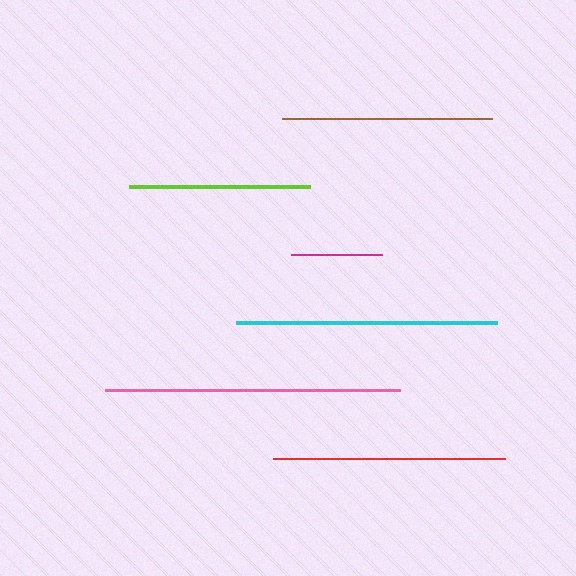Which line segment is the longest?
The pink line is the longest at approximately 295 pixels.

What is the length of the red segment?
The red segment is approximately 232 pixels long.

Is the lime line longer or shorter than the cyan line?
The cyan line is longer than the lime line.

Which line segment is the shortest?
The magenta line is the shortest at approximately 91 pixels.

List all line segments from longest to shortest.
From longest to shortest: pink, cyan, red, brown, lime, magenta.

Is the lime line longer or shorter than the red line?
The red line is longer than the lime line.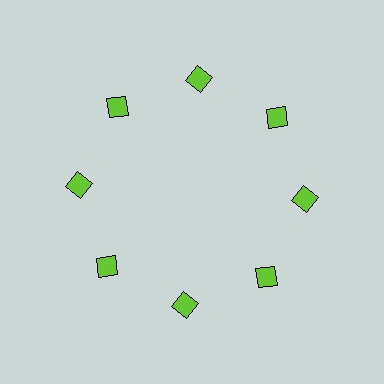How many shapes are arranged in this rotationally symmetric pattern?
There are 8 shapes, arranged in 8 groups of 1.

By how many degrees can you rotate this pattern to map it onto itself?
The pattern maps onto itself every 45 degrees of rotation.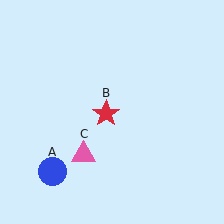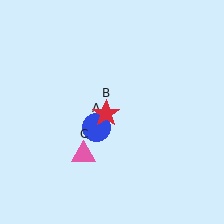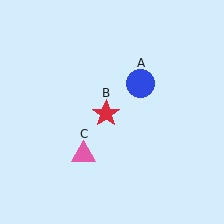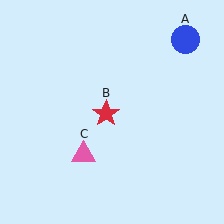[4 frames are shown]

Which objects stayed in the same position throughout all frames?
Red star (object B) and pink triangle (object C) remained stationary.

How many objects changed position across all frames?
1 object changed position: blue circle (object A).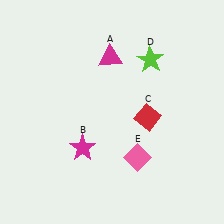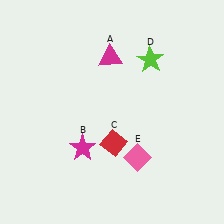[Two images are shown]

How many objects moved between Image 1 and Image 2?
1 object moved between the two images.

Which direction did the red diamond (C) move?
The red diamond (C) moved left.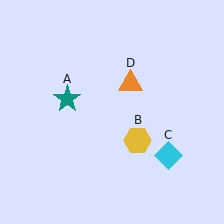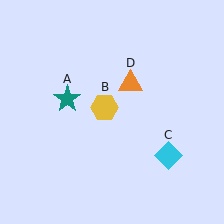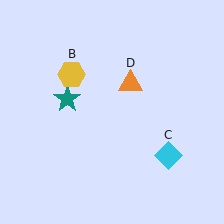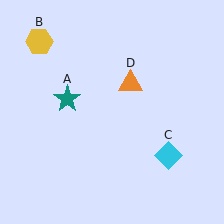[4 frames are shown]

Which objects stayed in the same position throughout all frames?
Teal star (object A) and cyan diamond (object C) and orange triangle (object D) remained stationary.